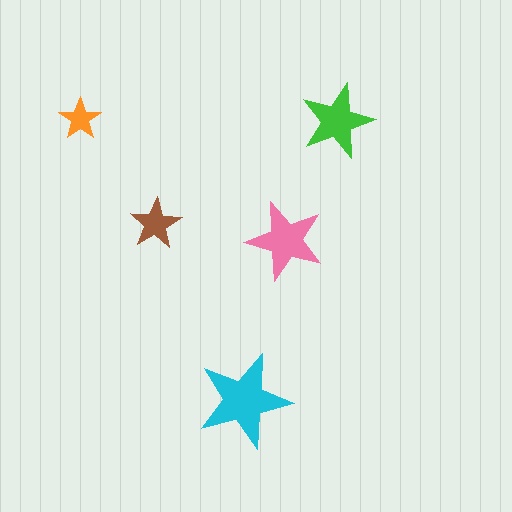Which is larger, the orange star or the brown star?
The brown one.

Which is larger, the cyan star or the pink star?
The cyan one.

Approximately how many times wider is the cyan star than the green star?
About 1.5 times wider.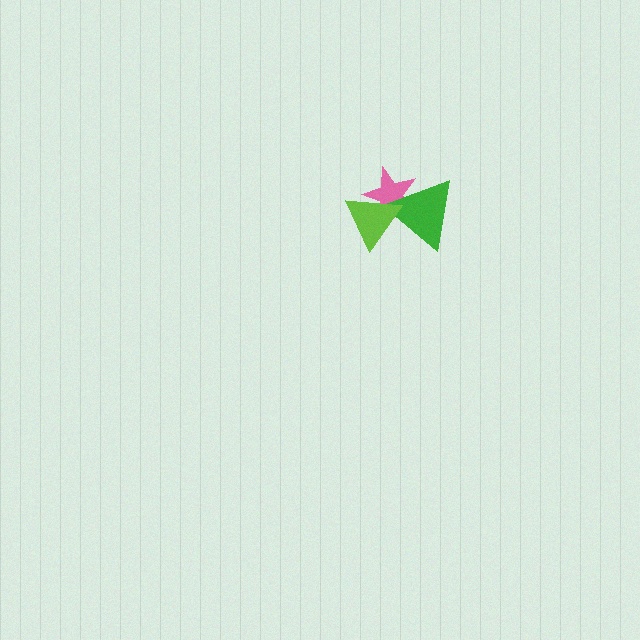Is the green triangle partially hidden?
Yes, it is partially covered by another shape.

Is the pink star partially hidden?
Yes, it is partially covered by another shape.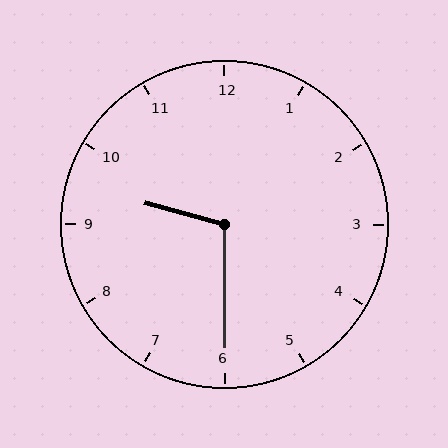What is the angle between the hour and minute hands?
Approximately 105 degrees.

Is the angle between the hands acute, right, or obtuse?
It is obtuse.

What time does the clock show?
9:30.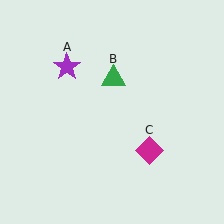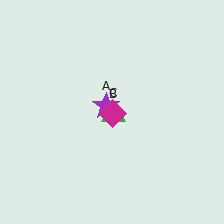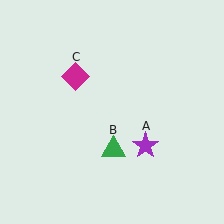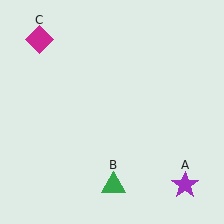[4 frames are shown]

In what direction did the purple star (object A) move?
The purple star (object A) moved down and to the right.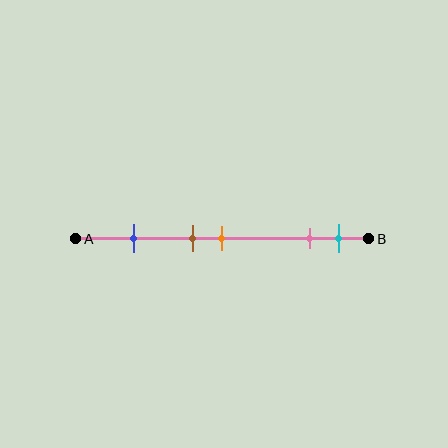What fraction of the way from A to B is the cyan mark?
The cyan mark is approximately 90% (0.9) of the way from A to B.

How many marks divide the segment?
There are 5 marks dividing the segment.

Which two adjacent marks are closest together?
The brown and orange marks are the closest adjacent pair.